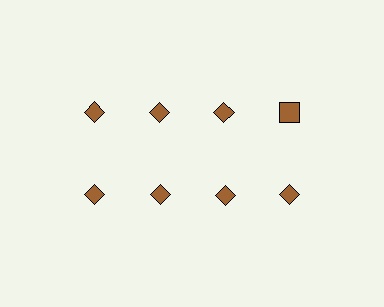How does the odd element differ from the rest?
It has a different shape: square instead of diamond.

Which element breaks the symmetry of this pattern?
The brown square in the top row, second from right column breaks the symmetry. All other shapes are brown diamonds.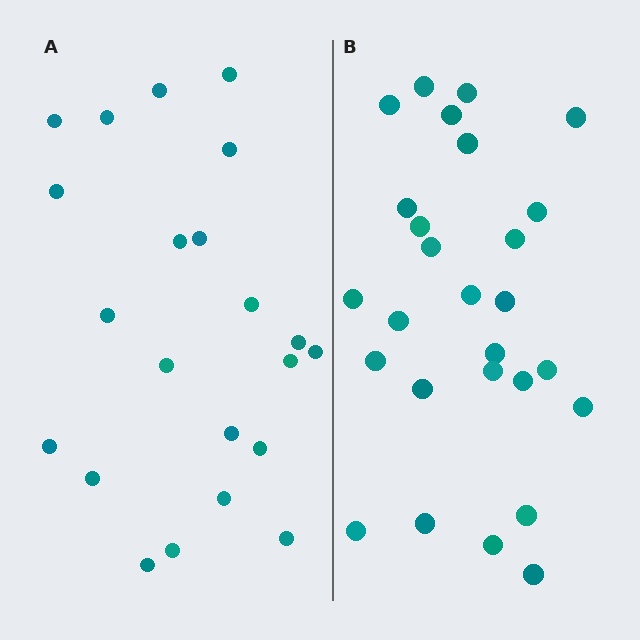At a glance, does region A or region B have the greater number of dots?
Region B (the right region) has more dots.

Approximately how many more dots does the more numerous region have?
Region B has about 5 more dots than region A.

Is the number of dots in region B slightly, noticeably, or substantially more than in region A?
Region B has only slightly more — the two regions are fairly close. The ratio is roughly 1.2 to 1.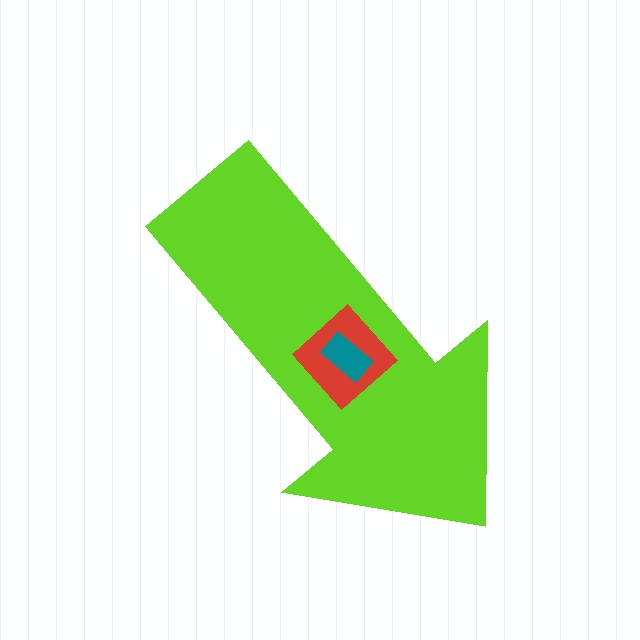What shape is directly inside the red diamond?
The teal rectangle.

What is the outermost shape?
The lime arrow.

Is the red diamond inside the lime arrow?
Yes.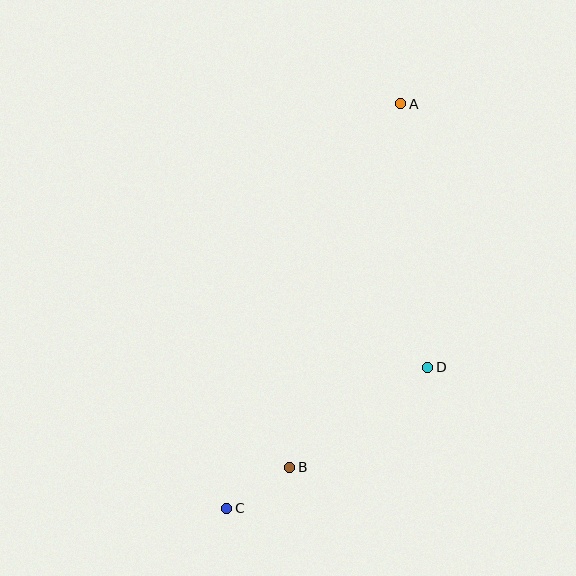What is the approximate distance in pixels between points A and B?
The distance between A and B is approximately 380 pixels.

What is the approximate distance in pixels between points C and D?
The distance between C and D is approximately 245 pixels.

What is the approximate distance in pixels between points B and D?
The distance between B and D is approximately 171 pixels.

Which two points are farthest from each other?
Points A and C are farthest from each other.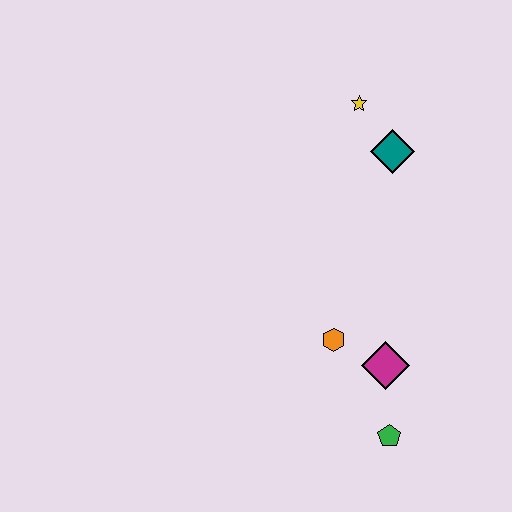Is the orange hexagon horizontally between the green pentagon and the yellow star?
No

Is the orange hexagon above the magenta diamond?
Yes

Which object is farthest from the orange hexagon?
The yellow star is farthest from the orange hexagon.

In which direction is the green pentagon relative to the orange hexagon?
The green pentagon is below the orange hexagon.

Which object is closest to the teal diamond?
The yellow star is closest to the teal diamond.